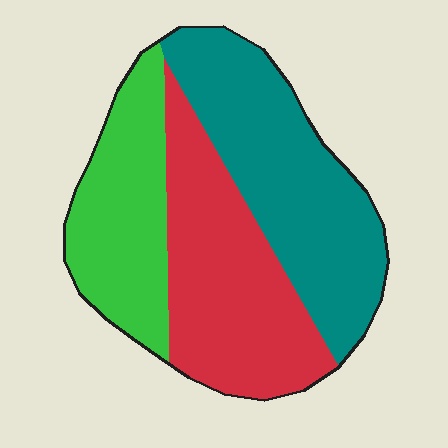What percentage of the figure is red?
Red takes up about one third (1/3) of the figure.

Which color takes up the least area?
Green, at roughly 25%.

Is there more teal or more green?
Teal.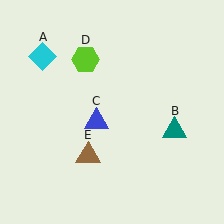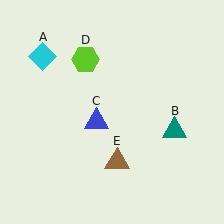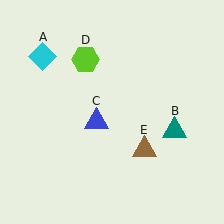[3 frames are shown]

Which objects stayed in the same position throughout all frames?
Cyan diamond (object A) and teal triangle (object B) and blue triangle (object C) and lime hexagon (object D) remained stationary.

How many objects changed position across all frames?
1 object changed position: brown triangle (object E).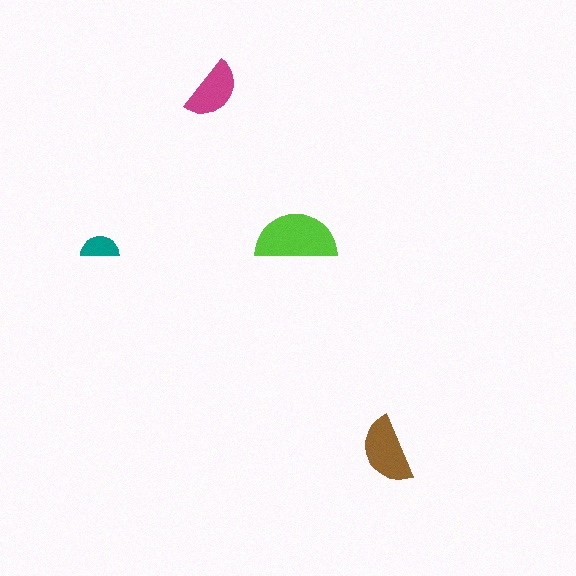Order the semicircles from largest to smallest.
the lime one, the brown one, the magenta one, the teal one.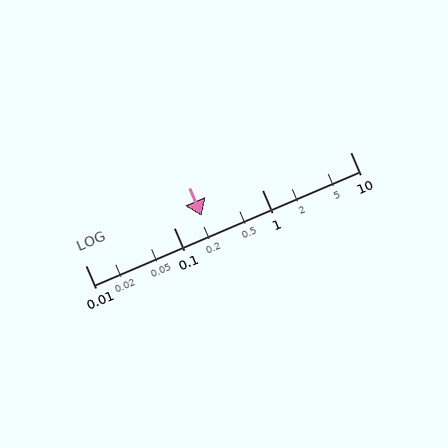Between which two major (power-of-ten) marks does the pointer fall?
The pointer is between 0.1 and 1.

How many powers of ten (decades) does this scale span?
The scale spans 3 decades, from 0.01 to 10.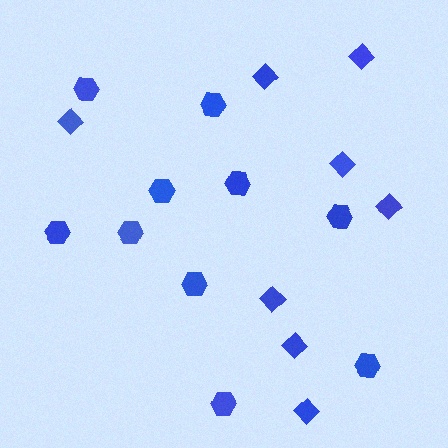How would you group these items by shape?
There are 2 groups: one group of hexagons (10) and one group of diamonds (8).